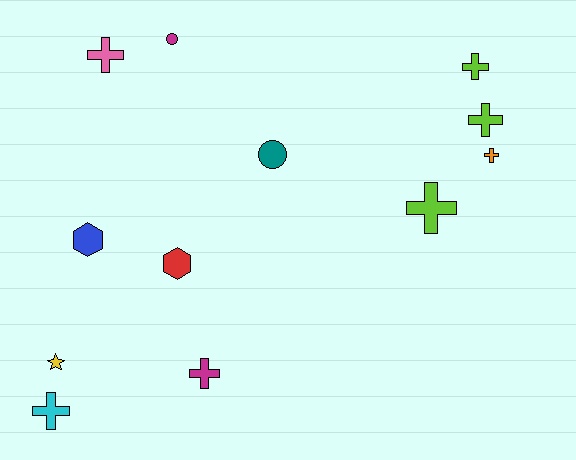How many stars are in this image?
There is 1 star.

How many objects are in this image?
There are 12 objects.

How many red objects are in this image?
There is 1 red object.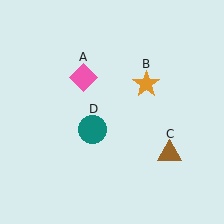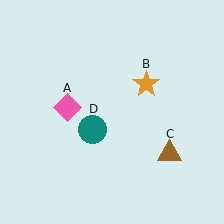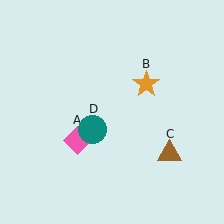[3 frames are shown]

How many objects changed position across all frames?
1 object changed position: pink diamond (object A).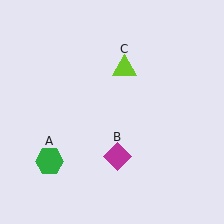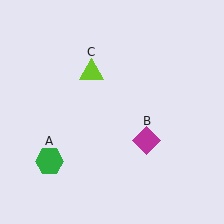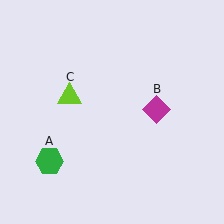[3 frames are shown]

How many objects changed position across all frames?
2 objects changed position: magenta diamond (object B), lime triangle (object C).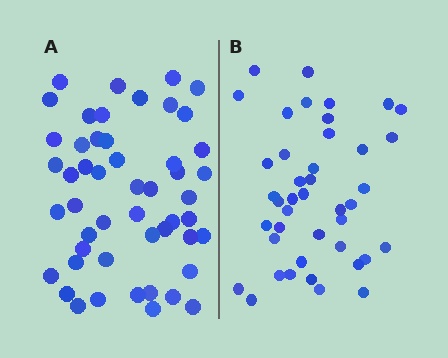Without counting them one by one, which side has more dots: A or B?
Region A (the left region) has more dots.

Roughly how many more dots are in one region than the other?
Region A has roughly 8 or so more dots than region B.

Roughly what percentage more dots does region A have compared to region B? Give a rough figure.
About 20% more.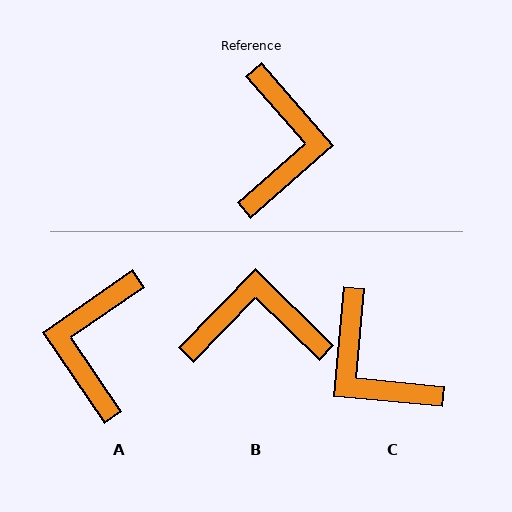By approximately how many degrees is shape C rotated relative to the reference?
Approximately 137 degrees clockwise.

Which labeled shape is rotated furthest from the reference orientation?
A, about 173 degrees away.